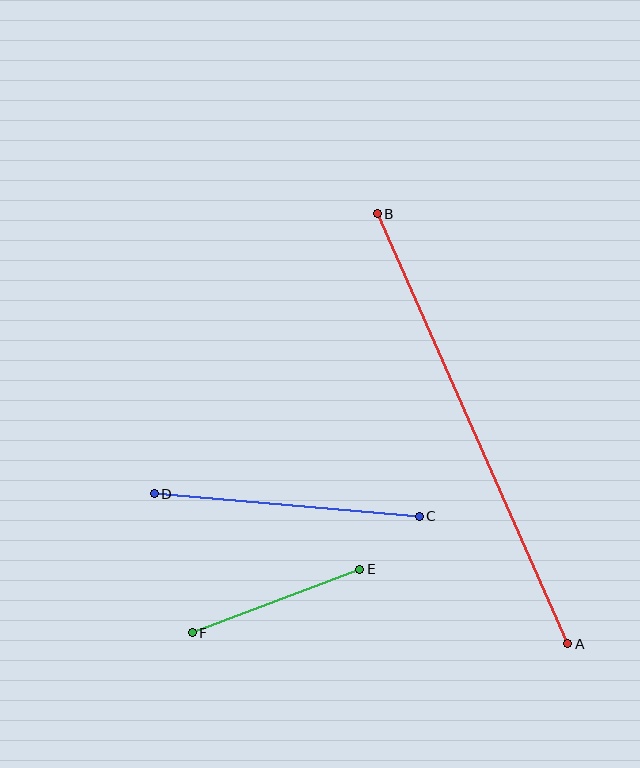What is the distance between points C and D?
The distance is approximately 266 pixels.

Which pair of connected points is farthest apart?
Points A and B are farthest apart.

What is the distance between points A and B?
The distance is approximately 470 pixels.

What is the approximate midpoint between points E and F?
The midpoint is at approximately (276, 601) pixels.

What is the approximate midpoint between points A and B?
The midpoint is at approximately (473, 429) pixels.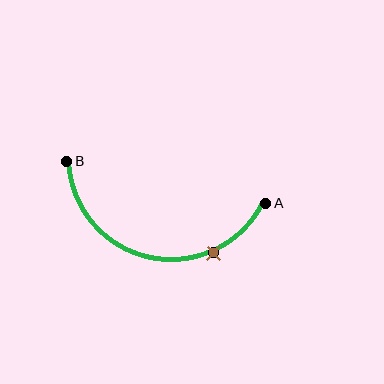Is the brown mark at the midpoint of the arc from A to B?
No. The brown mark lies on the arc but is closer to endpoint A. The arc midpoint would be at the point on the curve equidistant along the arc from both A and B.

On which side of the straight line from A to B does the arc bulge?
The arc bulges below the straight line connecting A and B.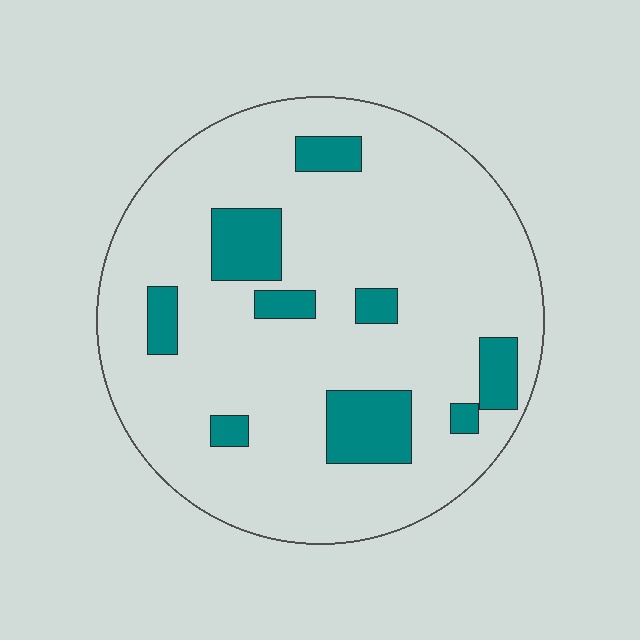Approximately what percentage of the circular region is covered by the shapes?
Approximately 15%.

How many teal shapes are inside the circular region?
9.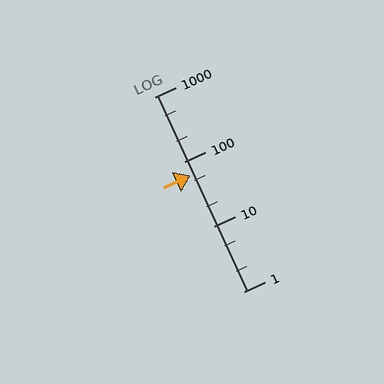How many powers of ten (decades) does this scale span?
The scale spans 3 decades, from 1 to 1000.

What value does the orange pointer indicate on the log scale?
The pointer indicates approximately 61.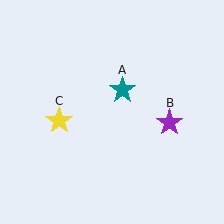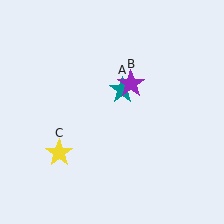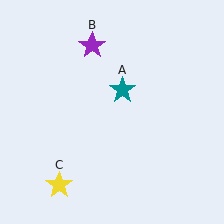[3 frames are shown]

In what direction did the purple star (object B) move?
The purple star (object B) moved up and to the left.